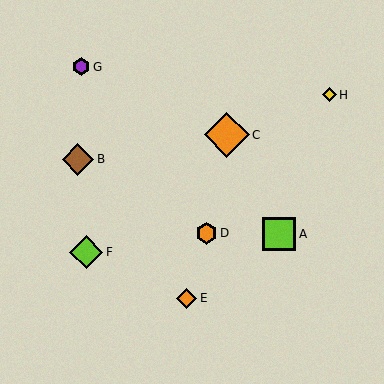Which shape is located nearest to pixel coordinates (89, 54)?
The purple hexagon (labeled G) at (81, 67) is nearest to that location.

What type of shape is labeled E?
Shape E is an orange diamond.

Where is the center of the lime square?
The center of the lime square is at (279, 234).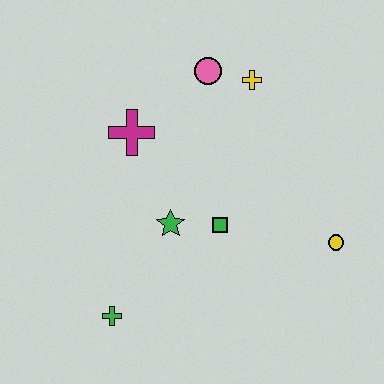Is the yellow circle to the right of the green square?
Yes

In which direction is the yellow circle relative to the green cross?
The yellow circle is to the right of the green cross.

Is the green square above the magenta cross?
No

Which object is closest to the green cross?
The green star is closest to the green cross.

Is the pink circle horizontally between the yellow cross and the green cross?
Yes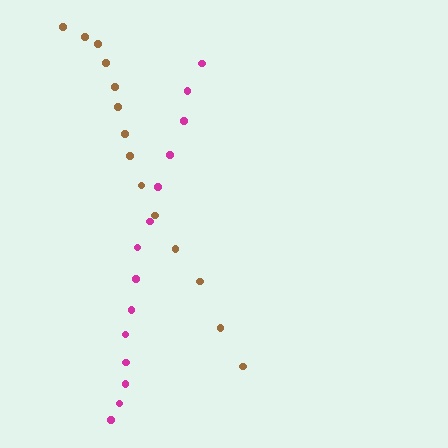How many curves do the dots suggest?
There are 2 distinct paths.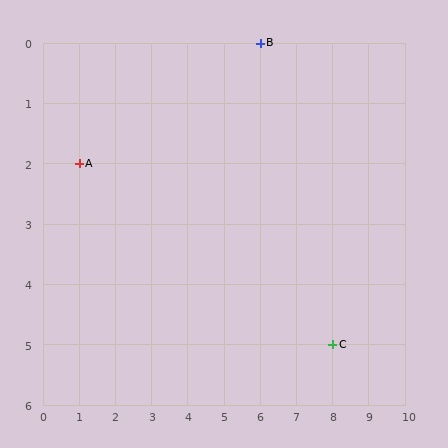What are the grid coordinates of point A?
Point A is at grid coordinates (1, 2).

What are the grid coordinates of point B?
Point B is at grid coordinates (6, 0).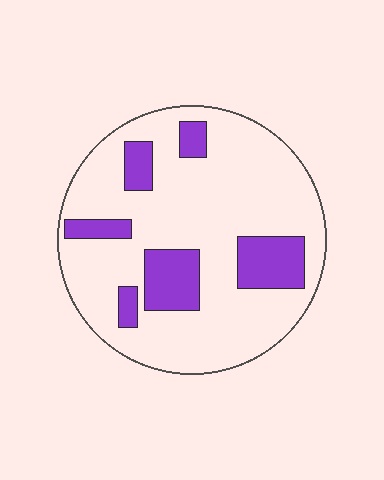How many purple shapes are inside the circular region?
6.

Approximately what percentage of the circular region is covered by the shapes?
Approximately 20%.